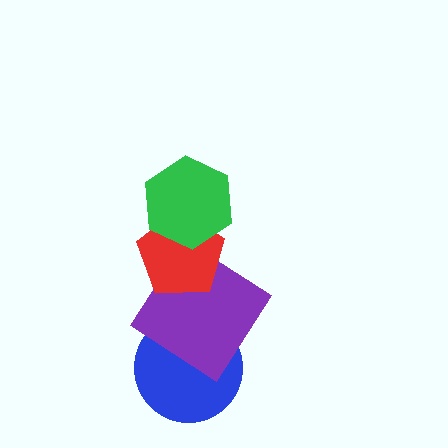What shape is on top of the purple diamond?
The red pentagon is on top of the purple diamond.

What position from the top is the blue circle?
The blue circle is 4th from the top.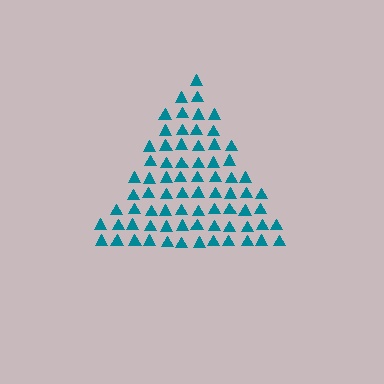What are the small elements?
The small elements are triangles.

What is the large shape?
The large shape is a triangle.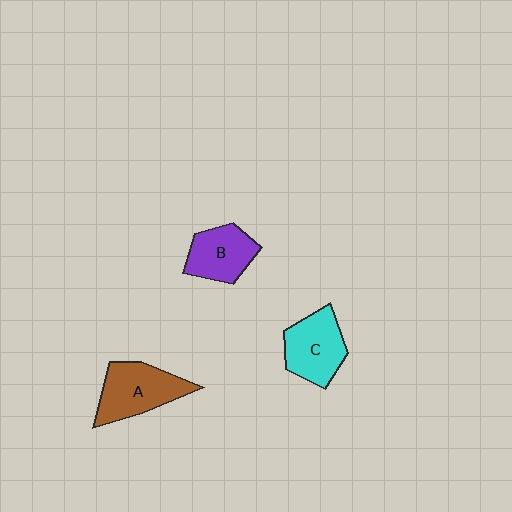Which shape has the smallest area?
Shape B (purple).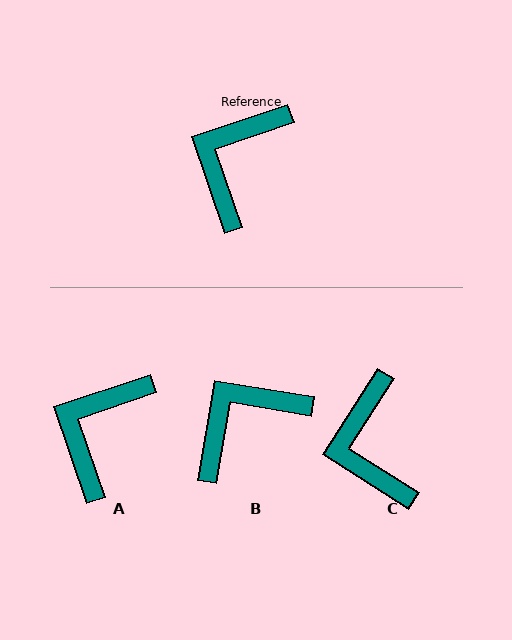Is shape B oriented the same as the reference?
No, it is off by about 28 degrees.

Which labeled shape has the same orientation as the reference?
A.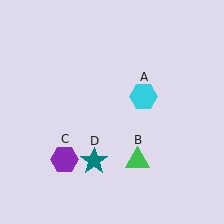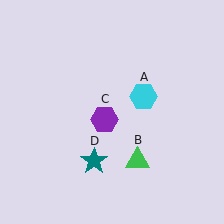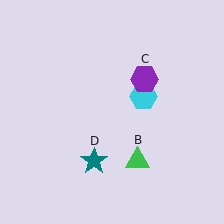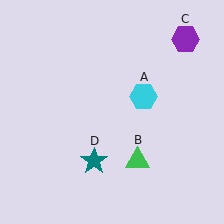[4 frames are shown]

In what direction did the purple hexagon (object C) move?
The purple hexagon (object C) moved up and to the right.